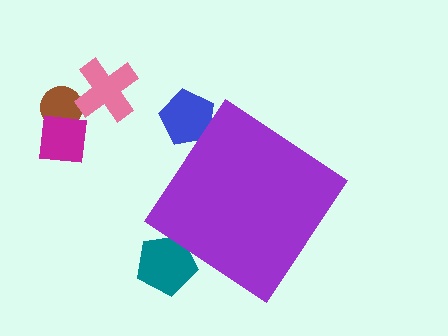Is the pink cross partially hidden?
No, the pink cross is fully visible.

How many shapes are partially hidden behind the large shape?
2 shapes are partially hidden.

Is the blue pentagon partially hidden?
Yes, the blue pentagon is partially hidden behind the purple diamond.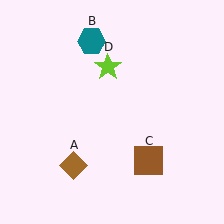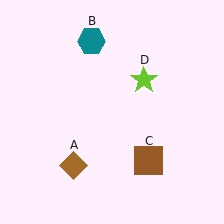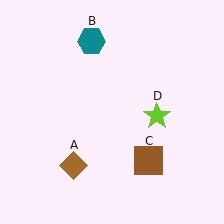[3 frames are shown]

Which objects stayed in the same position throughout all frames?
Brown diamond (object A) and teal hexagon (object B) and brown square (object C) remained stationary.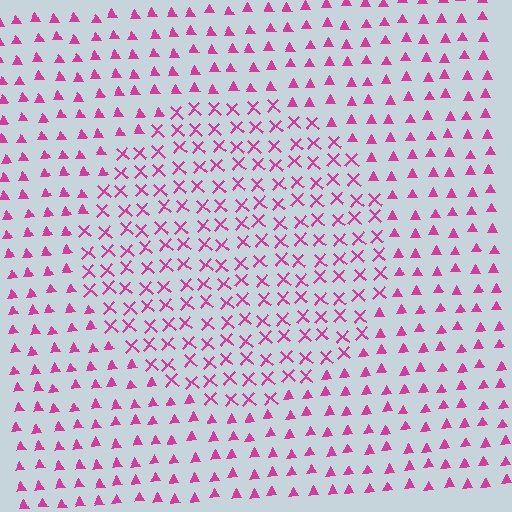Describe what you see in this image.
The image is filled with small magenta elements arranged in a uniform grid. A circle-shaped region contains X marks, while the surrounding area contains triangles. The boundary is defined purely by the change in element shape.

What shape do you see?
I see a circle.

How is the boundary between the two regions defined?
The boundary is defined by a change in element shape: X marks inside vs. triangles outside. All elements share the same color and spacing.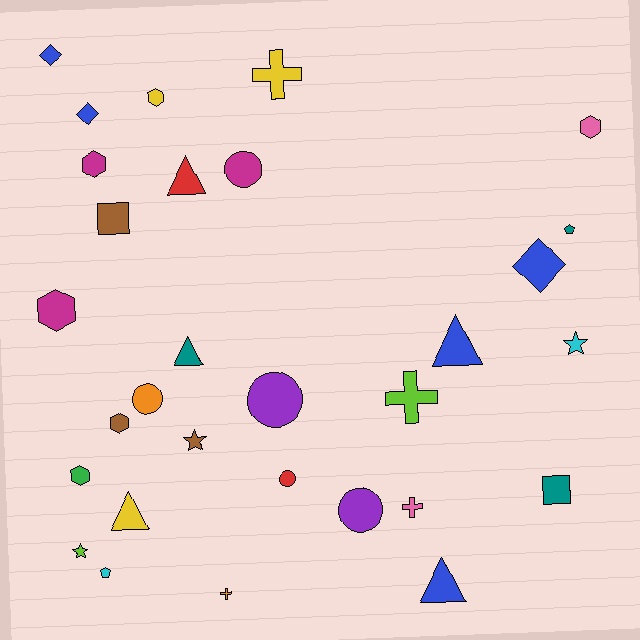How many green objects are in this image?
There is 1 green object.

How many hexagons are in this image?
There are 6 hexagons.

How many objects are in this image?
There are 30 objects.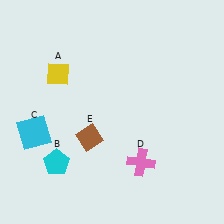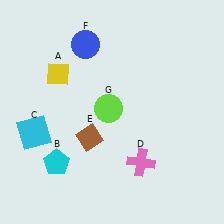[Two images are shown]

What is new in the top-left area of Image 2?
A blue circle (F) was added in the top-left area of Image 2.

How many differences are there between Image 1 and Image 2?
There are 2 differences between the two images.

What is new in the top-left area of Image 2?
A lime circle (G) was added in the top-left area of Image 2.